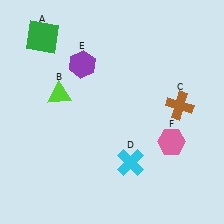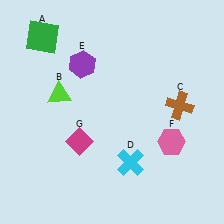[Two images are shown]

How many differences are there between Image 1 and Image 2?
There is 1 difference between the two images.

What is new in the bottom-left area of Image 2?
A magenta diamond (G) was added in the bottom-left area of Image 2.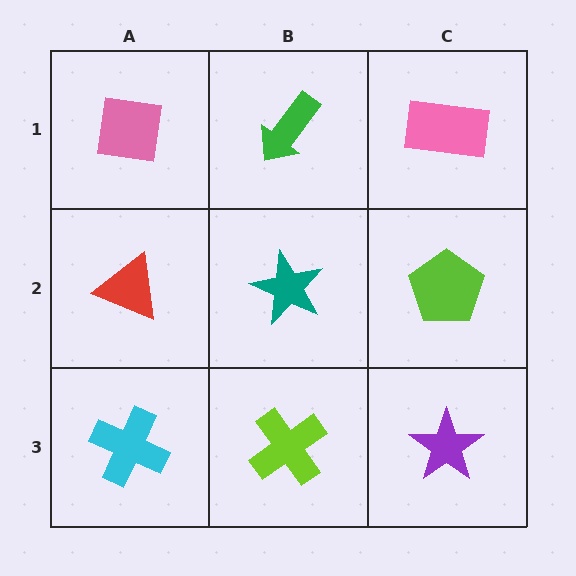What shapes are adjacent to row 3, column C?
A lime pentagon (row 2, column C), a lime cross (row 3, column B).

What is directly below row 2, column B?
A lime cross.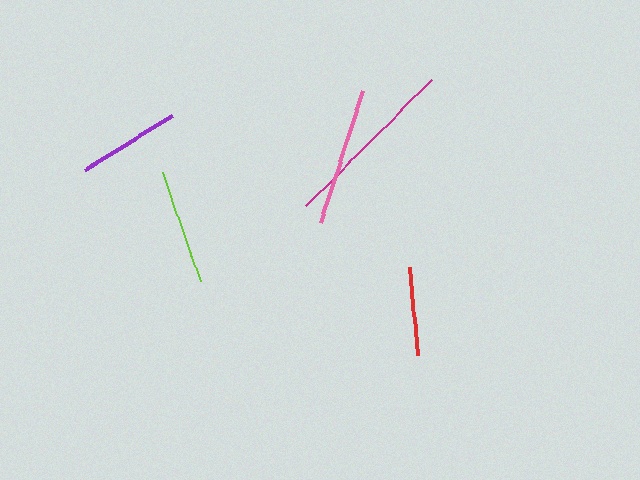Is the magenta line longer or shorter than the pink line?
The magenta line is longer than the pink line.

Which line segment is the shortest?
The red line is the shortest at approximately 88 pixels.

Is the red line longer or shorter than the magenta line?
The magenta line is longer than the red line.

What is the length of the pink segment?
The pink segment is approximately 139 pixels long.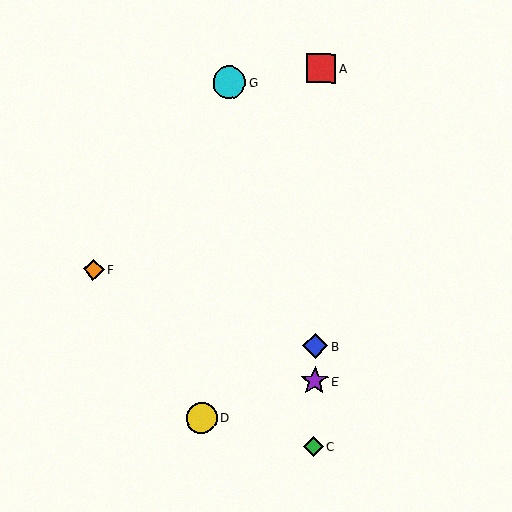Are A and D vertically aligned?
No, A is at x≈321 and D is at x≈201.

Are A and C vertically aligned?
Yes, both are at x≈321.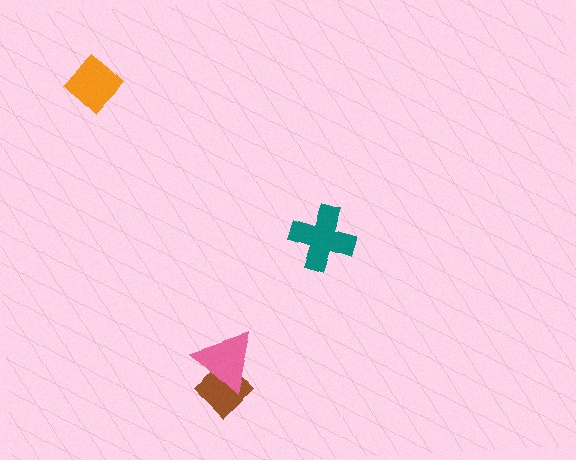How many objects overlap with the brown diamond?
1 object overlaps with the brown diamond.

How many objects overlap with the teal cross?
0 objects overlap with the teal cross.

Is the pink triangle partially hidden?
No, no other shape covers it.